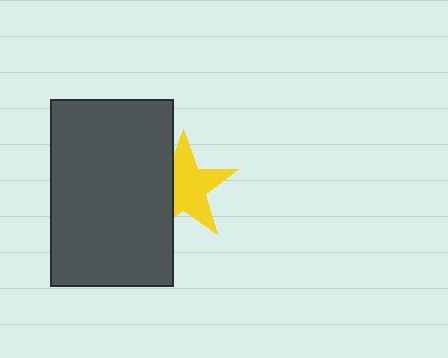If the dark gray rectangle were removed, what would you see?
You would see the complete yellow star.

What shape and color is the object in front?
The object in front is a dark gray rectangle.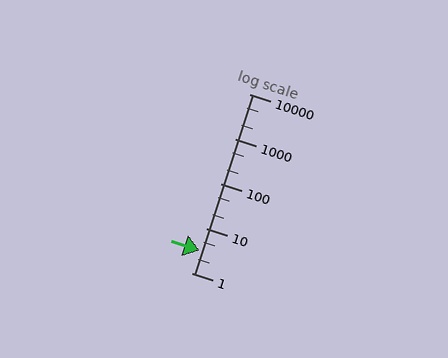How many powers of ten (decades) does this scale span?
The scale spans 4 decades, from 1 to 10000.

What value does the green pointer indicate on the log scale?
The pointer indicates approximately 3.1.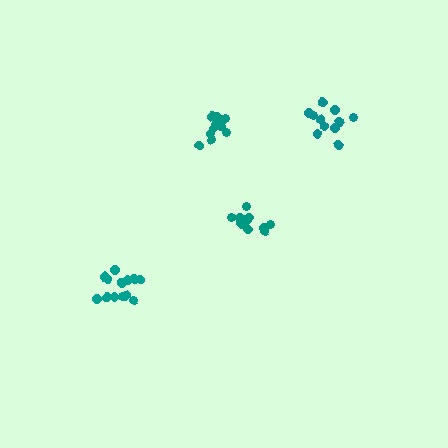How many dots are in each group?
Group 1: 11 dots, Group 2: 13 dots, Group 3: 12 dots, Group 4: 13 dots (49 total).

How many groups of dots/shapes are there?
There are 4 groups.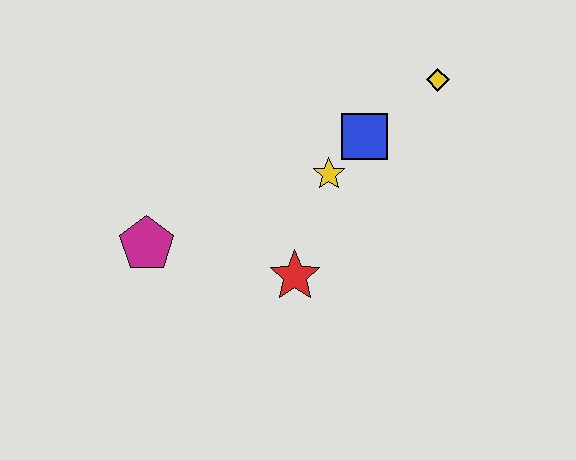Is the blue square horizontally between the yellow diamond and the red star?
Yes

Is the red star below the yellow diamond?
Yes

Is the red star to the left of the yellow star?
Yes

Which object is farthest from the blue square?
The magenta pentagon is farthest from the blue square.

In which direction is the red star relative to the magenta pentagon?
The red star is to the right of the magenta pentagon.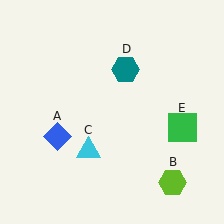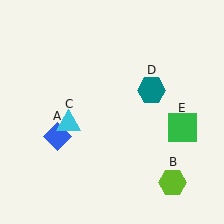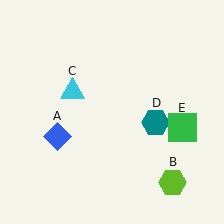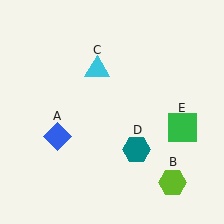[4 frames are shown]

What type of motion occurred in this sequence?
The cyan triangle (object C), teal hexagon (object D) rotated clockwise around the center of the scene.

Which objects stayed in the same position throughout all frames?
Blue diamond (object A) and lime hexagon (object B) and green square (object E) remained stationary.